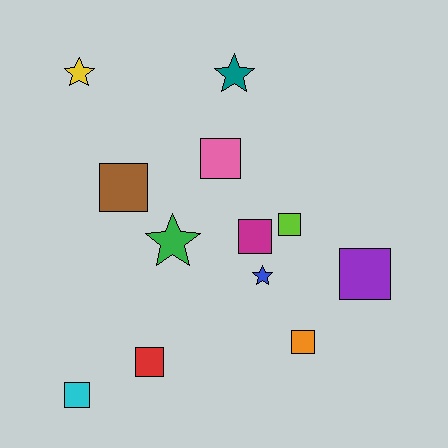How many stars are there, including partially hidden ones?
There are 4 stars.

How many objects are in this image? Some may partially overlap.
There are 12 objects.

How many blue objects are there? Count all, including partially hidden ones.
There is 1 blue object.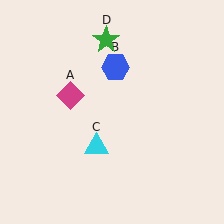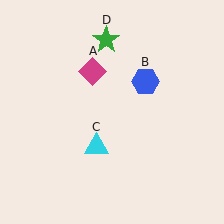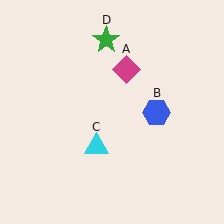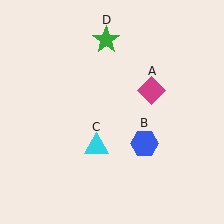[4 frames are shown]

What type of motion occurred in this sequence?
The magenta diamond (object A), blue hexagon (object B) rotated clockwise around the center of the scene.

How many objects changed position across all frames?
2 objects changed position: magenta diamond (object A), blue hexagon (object B).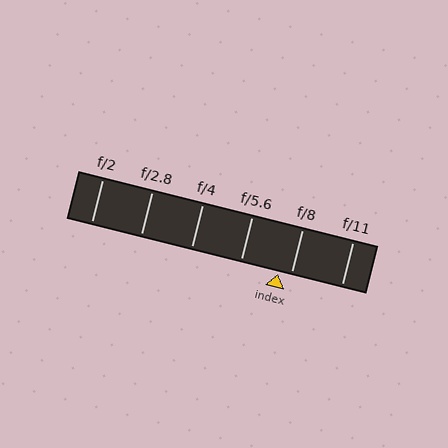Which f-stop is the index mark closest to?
The index mark is closest to f/8.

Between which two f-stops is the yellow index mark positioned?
The index mark is between f/5.6 and f/8.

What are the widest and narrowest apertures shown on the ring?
The widest aperture shown is f/2 and the narrowest is f/11.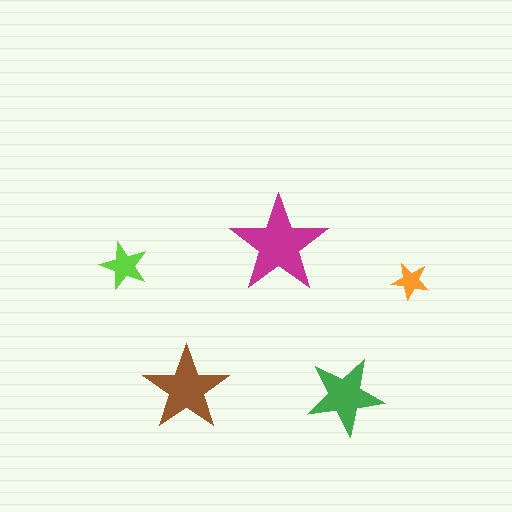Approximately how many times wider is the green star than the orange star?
About 2 times wider.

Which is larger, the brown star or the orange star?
The brown one.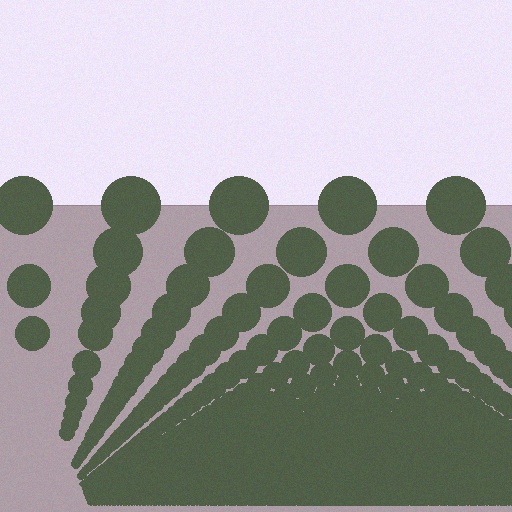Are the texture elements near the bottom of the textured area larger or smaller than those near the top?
Smaller. The gradient is inverted — elements near the bottom are smaller and denser.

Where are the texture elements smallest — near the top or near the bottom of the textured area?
Near the bottom.